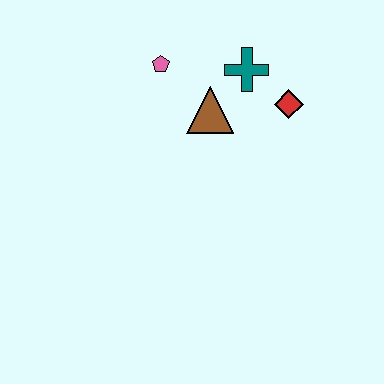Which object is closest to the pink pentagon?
The brown triangle is closest to the pink pentagon.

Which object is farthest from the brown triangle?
The red diamond is farthest from the brown triangle.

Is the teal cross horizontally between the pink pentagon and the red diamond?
Yes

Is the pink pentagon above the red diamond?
Yes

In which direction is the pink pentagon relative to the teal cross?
The pink pentagon is to the left of the teal cross.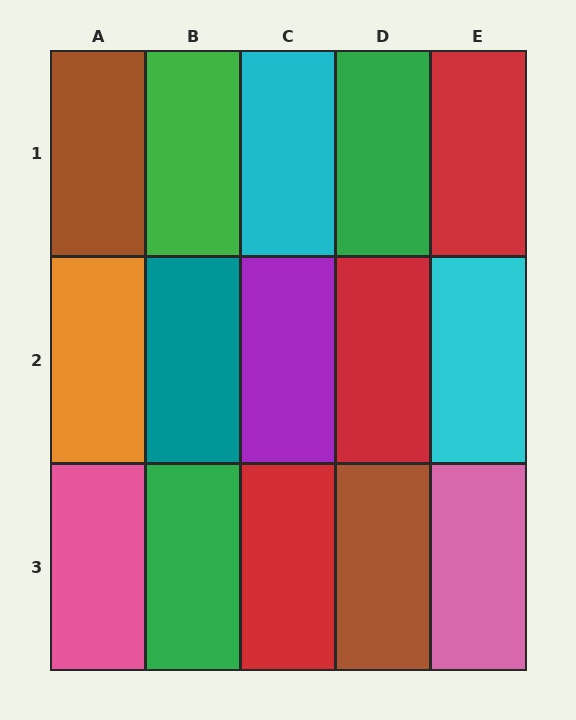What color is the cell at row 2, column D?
Red.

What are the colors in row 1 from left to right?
Brown, green, cyan, green, red.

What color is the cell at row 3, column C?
Red.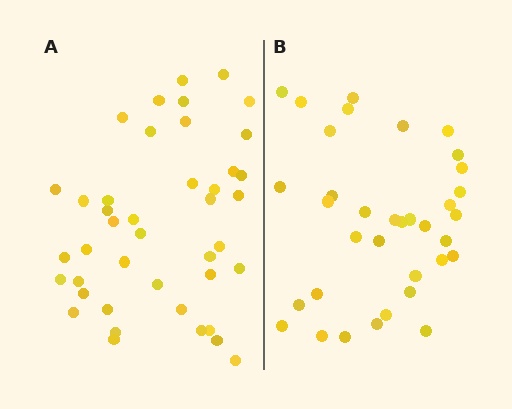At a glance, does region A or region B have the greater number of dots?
Region A (the left region) has more dots.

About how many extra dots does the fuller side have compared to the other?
Region A has roughly 8 or so more dots than region B.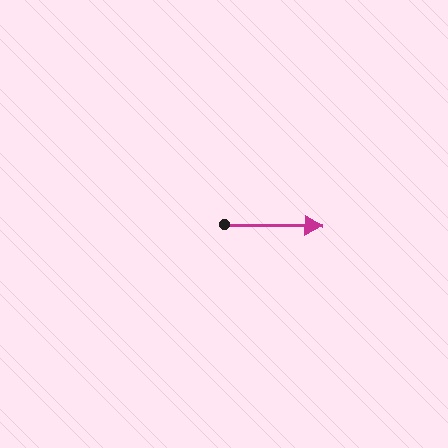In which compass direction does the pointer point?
East.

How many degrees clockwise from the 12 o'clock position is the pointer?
Approximately 91 degrees.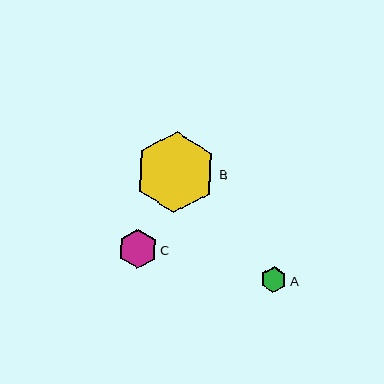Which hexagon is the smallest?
Hexagon A is the smallest with a size of approximately 26 pixels.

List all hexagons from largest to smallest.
From largest to smallest: B, C, A.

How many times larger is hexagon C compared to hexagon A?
Hexagon C is approximately 1.5 times the size of hexagon A.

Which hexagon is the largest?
Hexagon B is the largest with a size of approximately 81 pixels.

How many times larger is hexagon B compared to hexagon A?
Hexagon B is approximately 3.1 times the size of hexagon A.